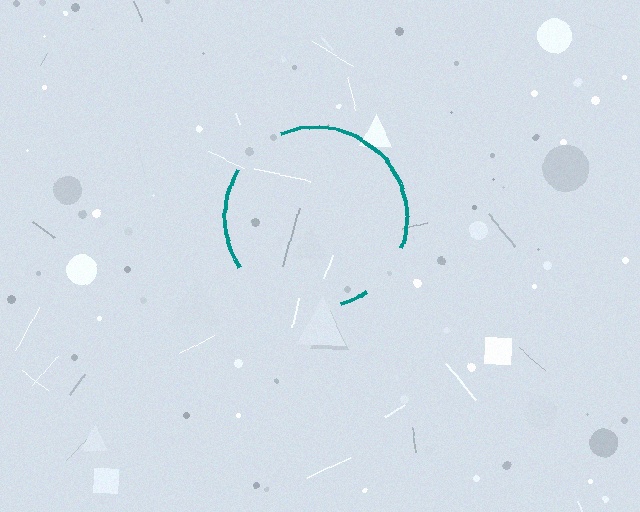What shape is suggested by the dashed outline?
The dashed outline suggests a circle.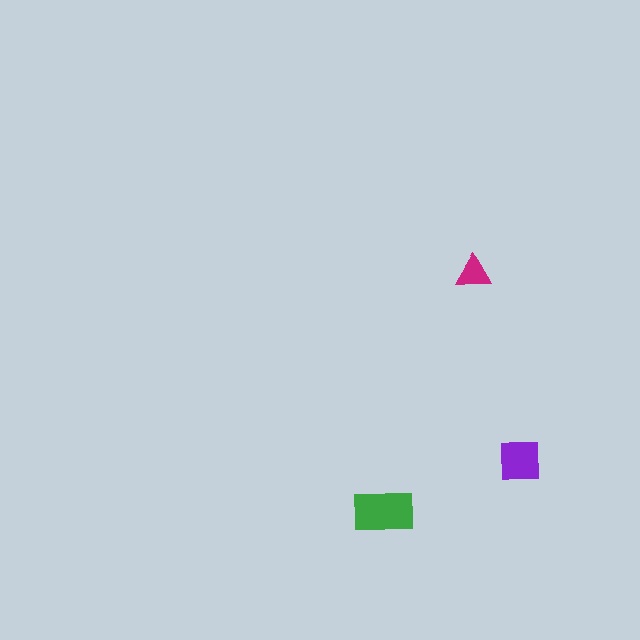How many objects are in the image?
There are 3 objects in the image.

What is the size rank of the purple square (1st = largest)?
2nd.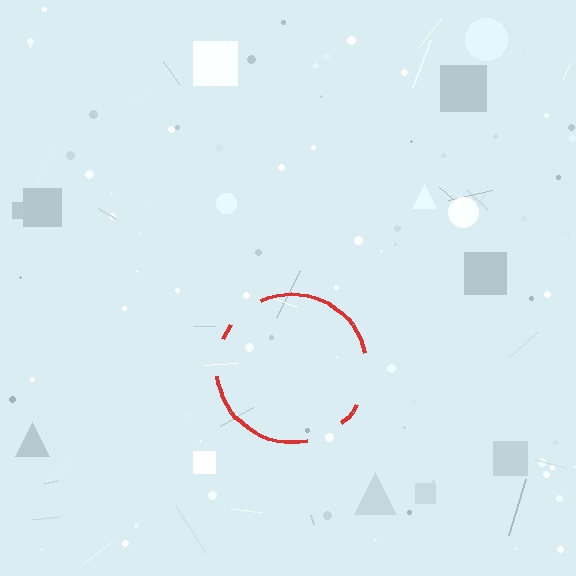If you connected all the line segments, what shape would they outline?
They would outline a circle.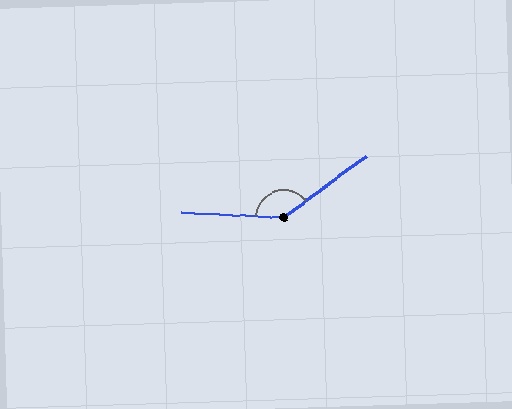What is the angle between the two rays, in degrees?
Approximately 141 degrees.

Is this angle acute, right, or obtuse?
It is obtuse.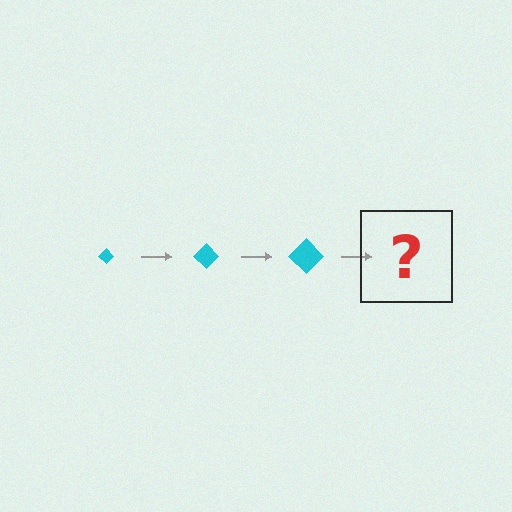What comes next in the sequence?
The next element should be a cyan diamond, larger than the previous one.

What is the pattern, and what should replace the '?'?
The pattern is that the diamond gets progressively larger each step. The '?' should be a cyan diamond, larger than the previous one.